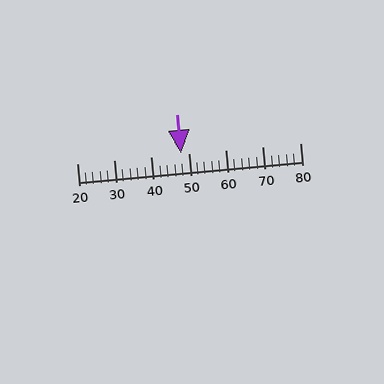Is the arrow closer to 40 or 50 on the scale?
The arrow is closer to 50.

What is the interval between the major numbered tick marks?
The major tick marks are spaced 10 units apart.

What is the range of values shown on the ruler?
The ruler shows values from 20 to 80.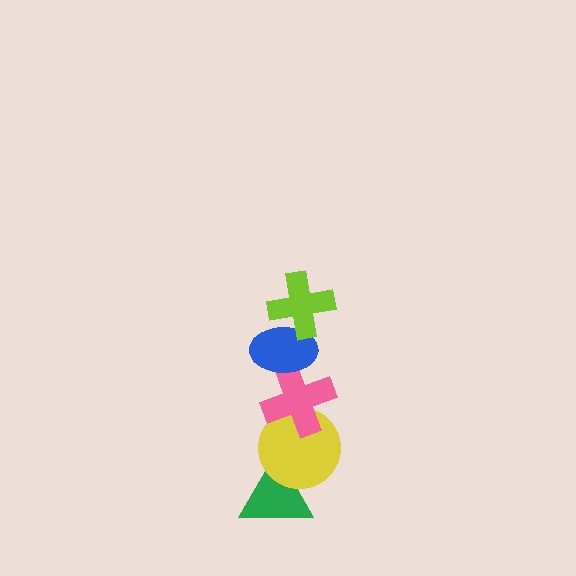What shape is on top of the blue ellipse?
The lime cross is on top of the blue ellipse.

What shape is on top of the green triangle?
The yellow circle is on top of the green triangle.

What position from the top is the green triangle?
The green triangle is 5th from the top.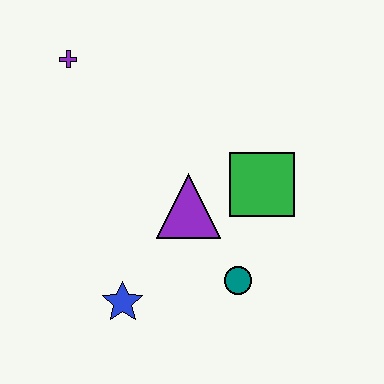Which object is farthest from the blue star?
The purple cross is farthest from the blue star.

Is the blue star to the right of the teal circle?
No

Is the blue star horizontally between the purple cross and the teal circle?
Yes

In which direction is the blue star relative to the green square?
The blue star is to the left of the green square.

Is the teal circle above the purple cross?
No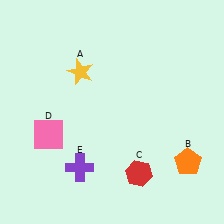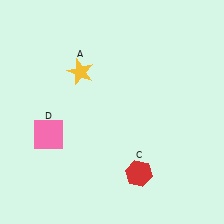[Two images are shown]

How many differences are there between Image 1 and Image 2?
There are 2 differences between the two images.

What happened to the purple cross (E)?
The purple cross (E) was removed in Image 2. It was in the bottom-left area of Image 1.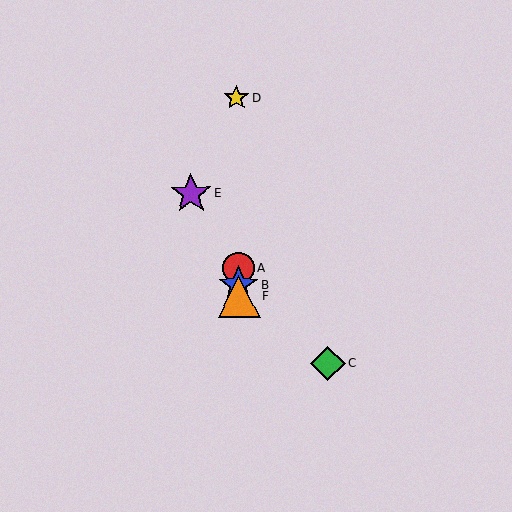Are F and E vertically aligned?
No, F is at x≈239 and E is at x≈191.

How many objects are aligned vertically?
4 objects (A, B, D, F) are aligned vertically.